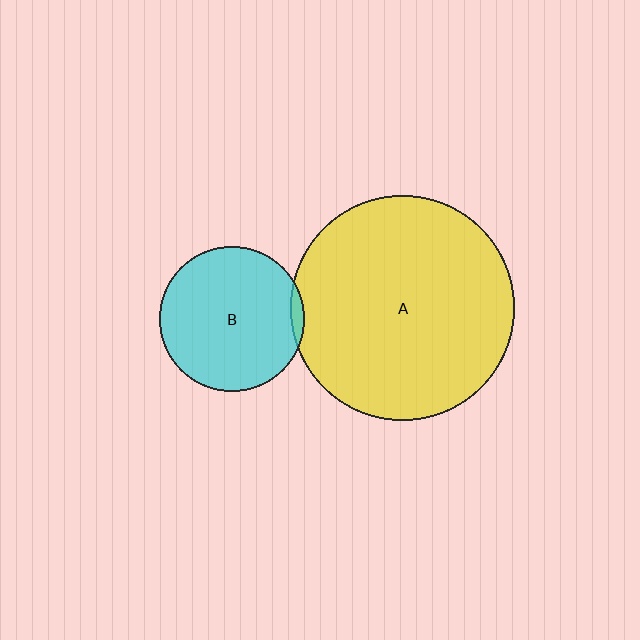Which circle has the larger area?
Circle A (yellow).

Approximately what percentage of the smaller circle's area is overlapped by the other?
Approximately 5%.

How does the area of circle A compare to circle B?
Approximately 2.4 times.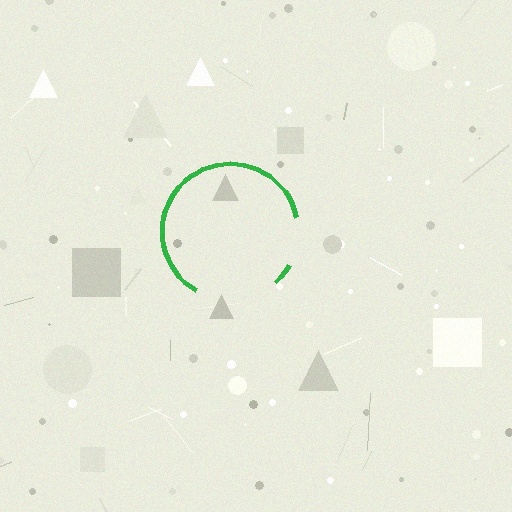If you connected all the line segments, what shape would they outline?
They would outline a circle.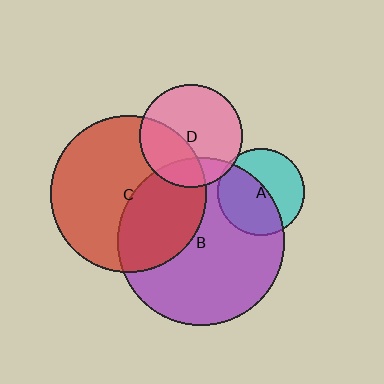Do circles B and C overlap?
Yes.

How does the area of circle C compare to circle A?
Approximately 3.3 times.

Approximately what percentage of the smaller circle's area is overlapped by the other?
Approximately 40%.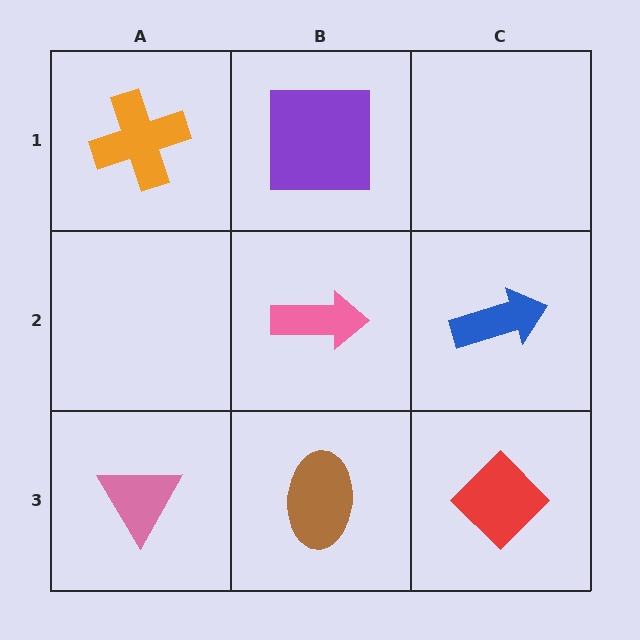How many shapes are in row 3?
3 shapes.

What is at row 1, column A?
An orange cross.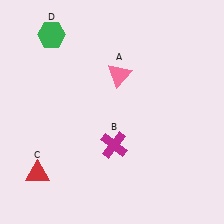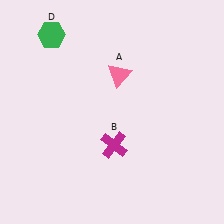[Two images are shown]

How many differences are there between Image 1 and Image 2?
There is 1 difference between the two images.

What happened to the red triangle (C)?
The red triangle (C) was removed in Image 2. It was in the bottom-left area of Image 1.